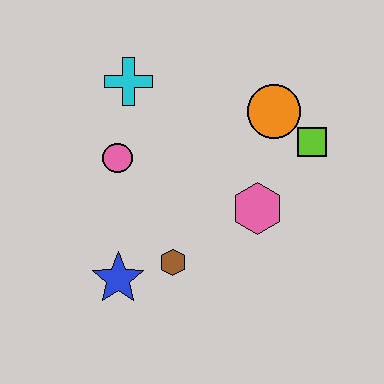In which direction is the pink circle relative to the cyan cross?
The pink circle is below the cyan cross.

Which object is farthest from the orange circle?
The blue star is farthest from the orange circle.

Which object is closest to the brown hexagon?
The blue star is closest to the brown hexagon.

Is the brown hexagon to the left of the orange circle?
Yes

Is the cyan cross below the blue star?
No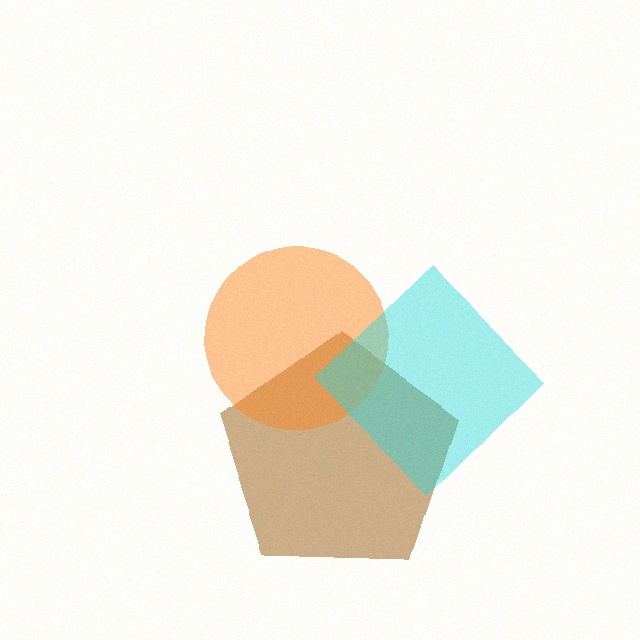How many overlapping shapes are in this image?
There are 3 overlapping shapes in the image.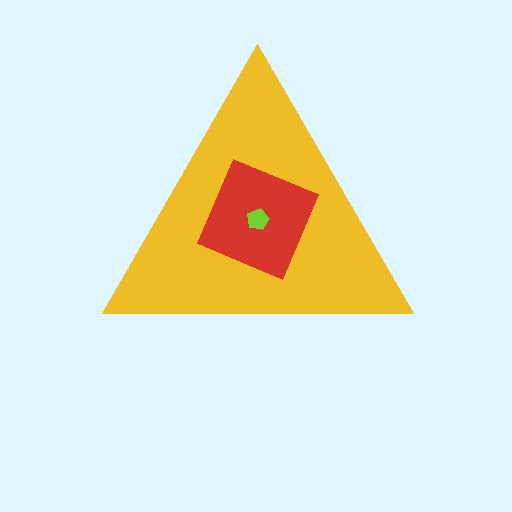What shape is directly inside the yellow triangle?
The red square.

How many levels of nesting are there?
3.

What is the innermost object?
The lime pentagon.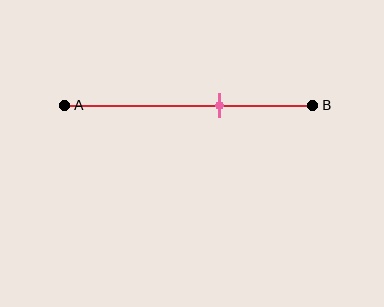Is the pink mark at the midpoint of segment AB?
No, the mark is at about 60% from A, not at the 50% midpoint.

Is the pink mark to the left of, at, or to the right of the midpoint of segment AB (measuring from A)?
The pink mark is to the right of the midpoint of segment AB.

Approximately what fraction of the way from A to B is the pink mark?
The pink mark is approximately 60% of the way from A to B.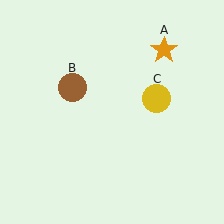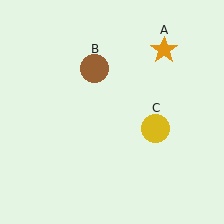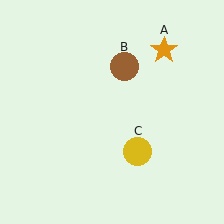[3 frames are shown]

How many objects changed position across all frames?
2 objects changed position: brown circle (object B), yellow circle (object C).